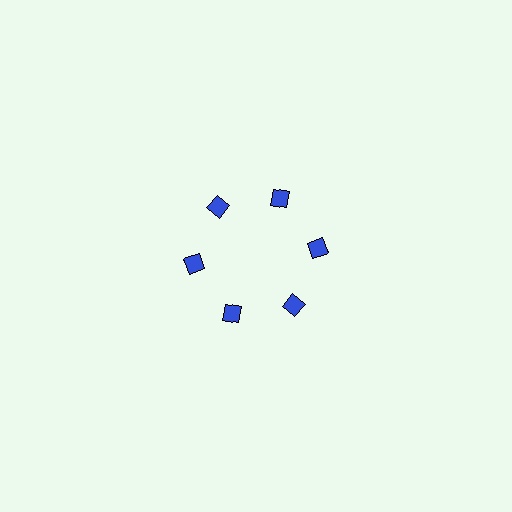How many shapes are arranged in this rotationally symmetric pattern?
There are 6 shapes, arranged in 6 groups of 1.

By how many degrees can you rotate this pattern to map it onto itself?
The pattern maps onto itself every 60 degrees of rotation.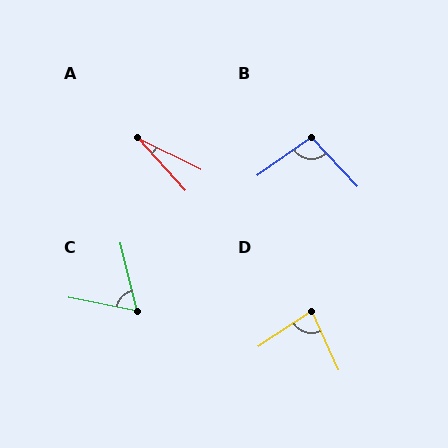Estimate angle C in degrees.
Approximately 66 degrees.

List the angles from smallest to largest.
A (21°), C (66°), D (81°), B (98°).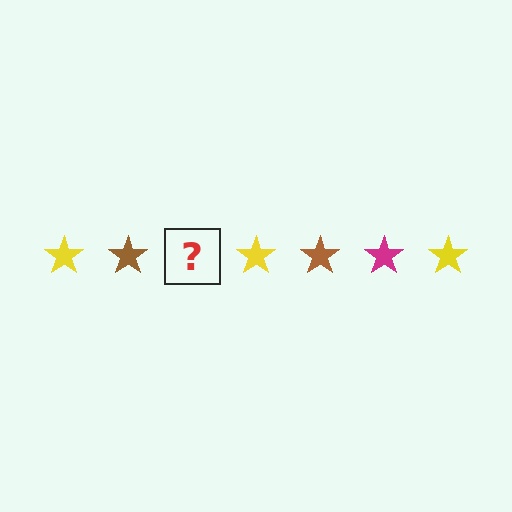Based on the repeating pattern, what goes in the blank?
The blank should be a magenta star.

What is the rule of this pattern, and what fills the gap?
The rule is that the pattern cycles through yellow, brown, magenta stars. The gap should be filled with a magenta star.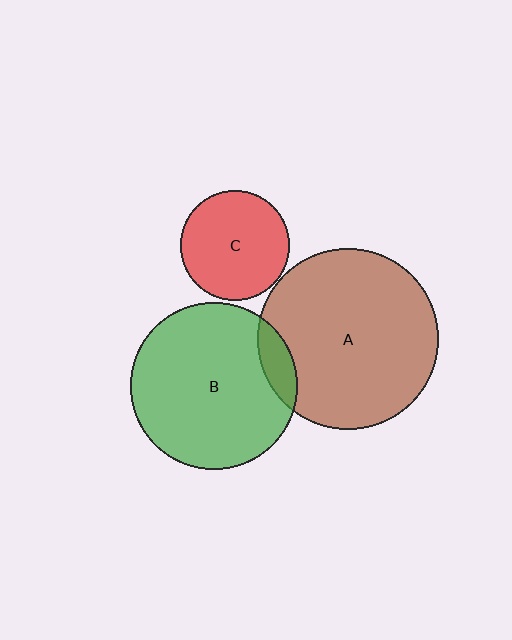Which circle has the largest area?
Circle A (brown).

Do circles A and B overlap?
Yes.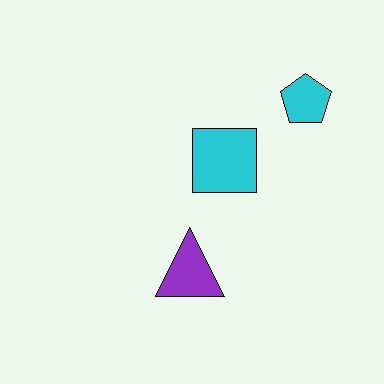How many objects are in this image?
There are 3 objects.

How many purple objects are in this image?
There is 1 purple object.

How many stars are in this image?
There are no stars.